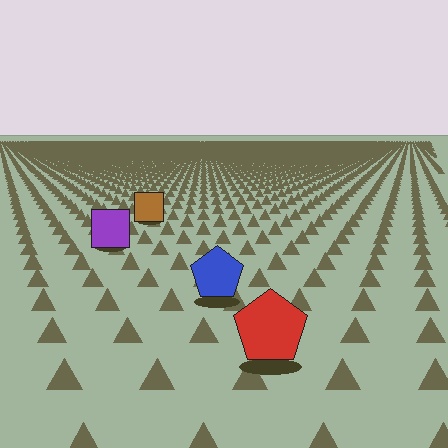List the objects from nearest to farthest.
From nearest to farthest: the red pentagon, the blue pentagon, the purple square, the brown square.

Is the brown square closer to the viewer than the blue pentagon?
No. The blue pentagon is closer — you can tell from the texture gradient: the ground texture is coarser near it.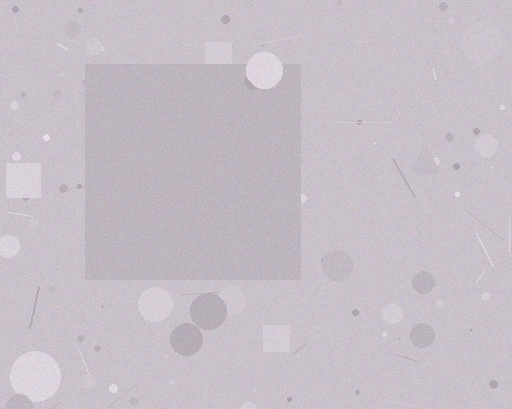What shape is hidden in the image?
A square is hidden in the image.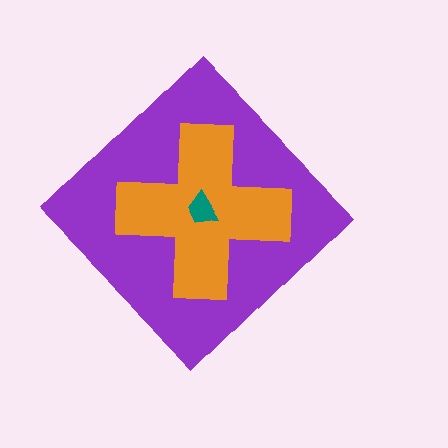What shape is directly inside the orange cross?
The teal trapezoid.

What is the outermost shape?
The purple diamond.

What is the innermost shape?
The teal trapezoid.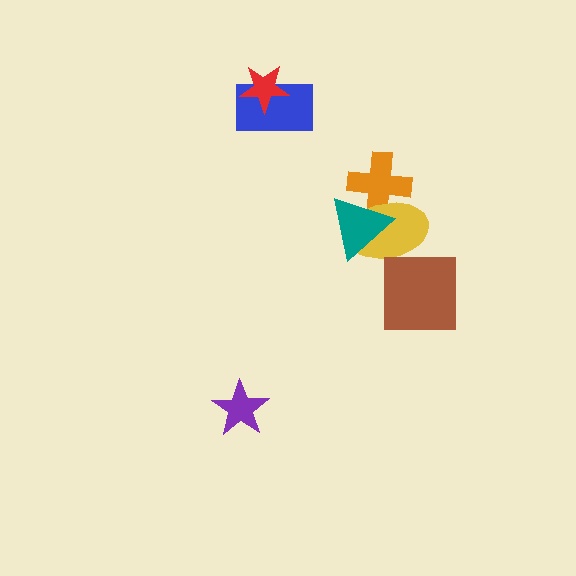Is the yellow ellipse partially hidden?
Yes, it is partially covered by another shape.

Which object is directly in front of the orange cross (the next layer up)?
The yellow ellipse is directly in front of the orange cross.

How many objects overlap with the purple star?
0 objects overlap with the purple star.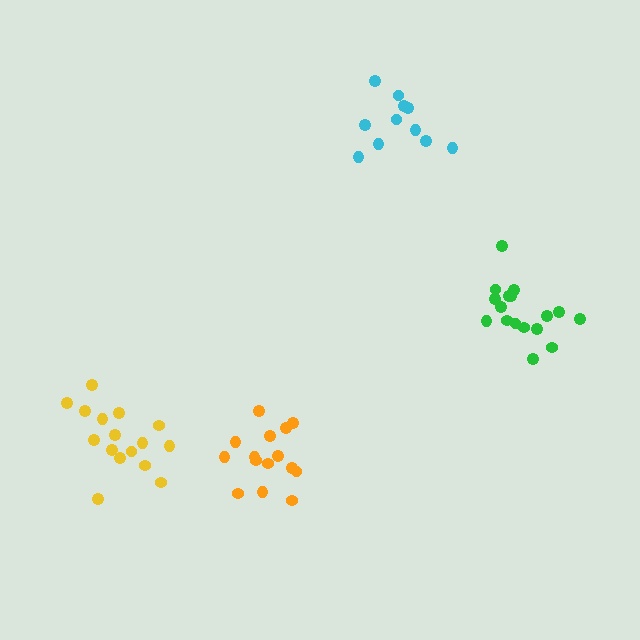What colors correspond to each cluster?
The clusters are colored: green, yellow, orange, cyan.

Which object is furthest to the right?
The green cluster is rightmost.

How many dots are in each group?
Group 1: 17 dots, Group 2: 16 dots, Group 3: 15 dots, Group 4: 11 dots (59 total).